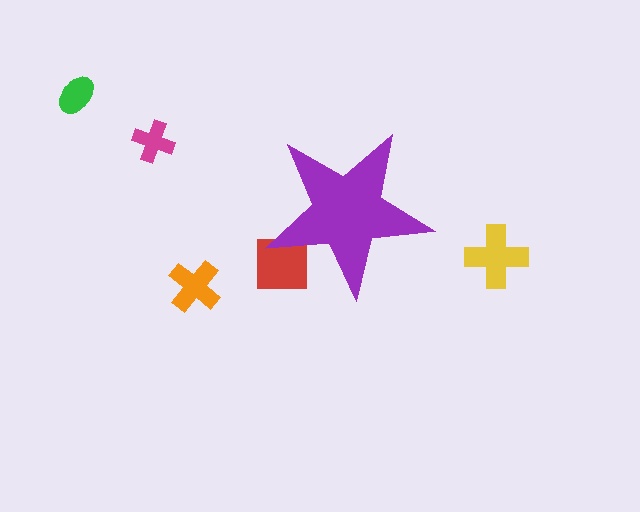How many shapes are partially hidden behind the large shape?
1 shape is partially hidden.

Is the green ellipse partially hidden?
No, the green ellipse is fully visible.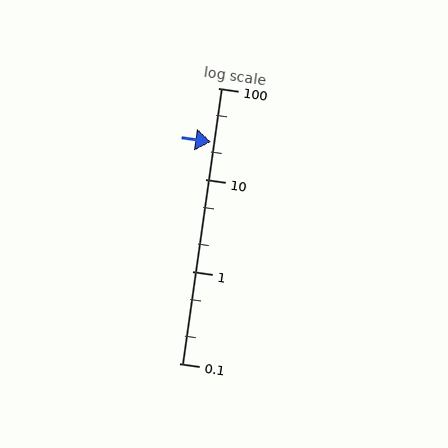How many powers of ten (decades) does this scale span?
The scale spans 3 decades, from 0.1 to 100.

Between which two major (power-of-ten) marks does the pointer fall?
The pointer is between 10 and 100.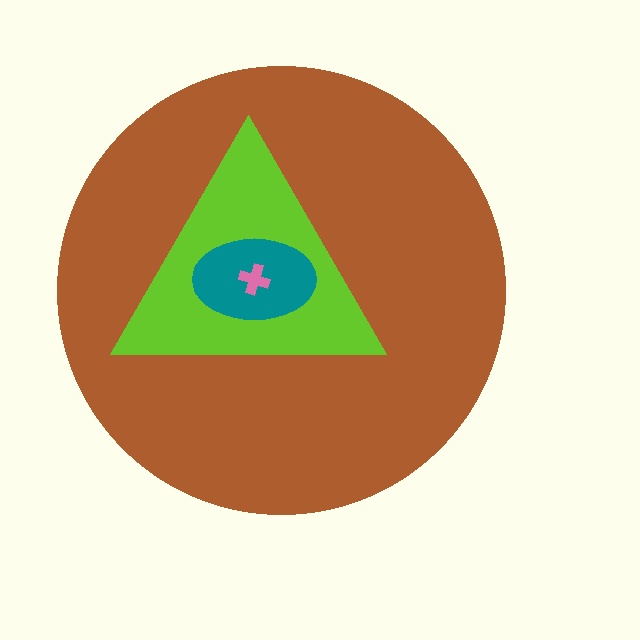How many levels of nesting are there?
4.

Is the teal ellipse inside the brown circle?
Yes.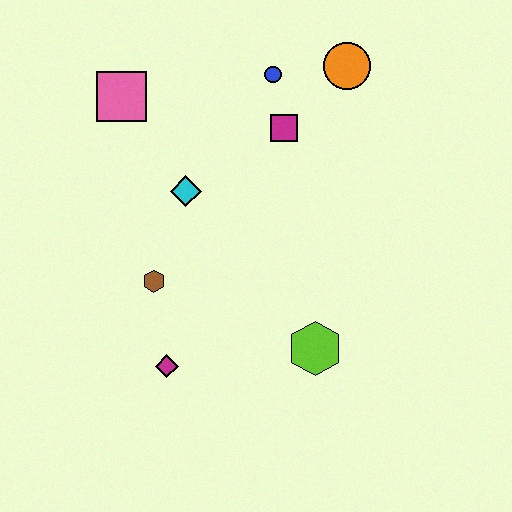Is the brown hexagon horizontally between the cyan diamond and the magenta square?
No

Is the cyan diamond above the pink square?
No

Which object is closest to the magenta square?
The blue circle is closest to the magenta square.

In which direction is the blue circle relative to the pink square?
The blue circle is to the right of the pink square.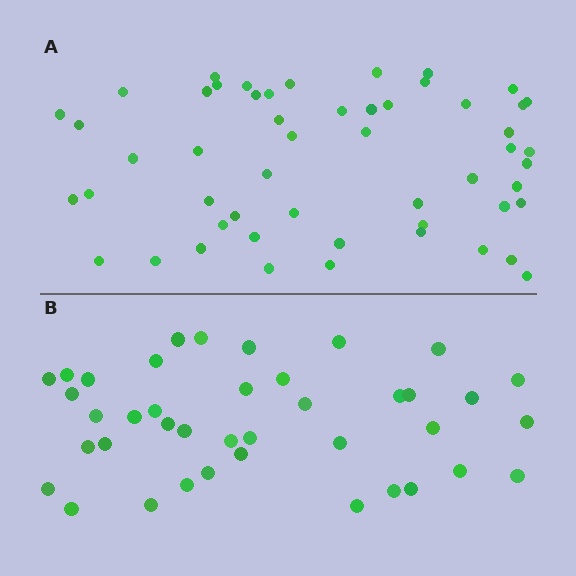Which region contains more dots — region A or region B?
Region A (the top region) has more dots.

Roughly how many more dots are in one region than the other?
Region A has approximately 15 more dots than region B.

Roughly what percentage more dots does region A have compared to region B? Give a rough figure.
About 30% more.